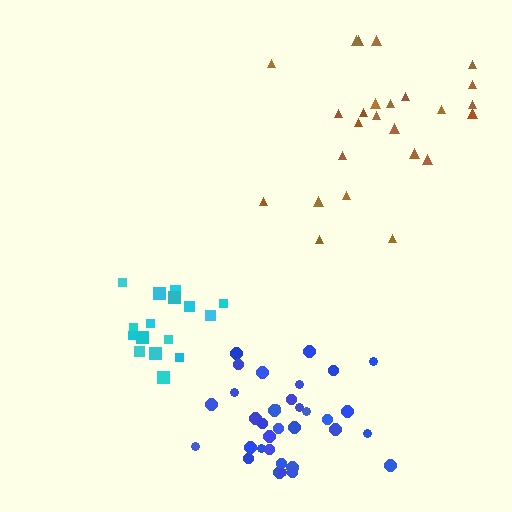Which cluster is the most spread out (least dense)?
Brown.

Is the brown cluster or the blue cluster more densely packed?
Blue.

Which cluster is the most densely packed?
Blue.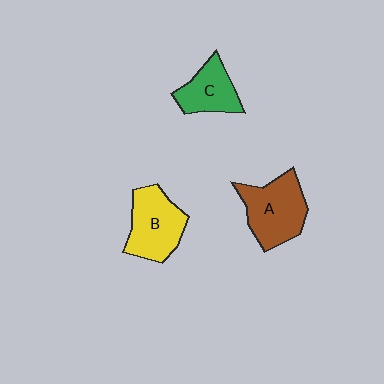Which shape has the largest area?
Shape A (brown).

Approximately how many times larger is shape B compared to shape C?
Approximately 1.4 times.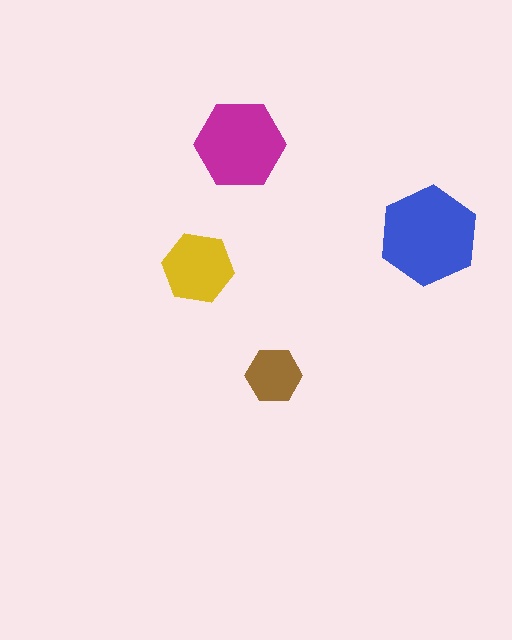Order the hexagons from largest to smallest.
the blue one, the magenta one, the yellow one, the brown one.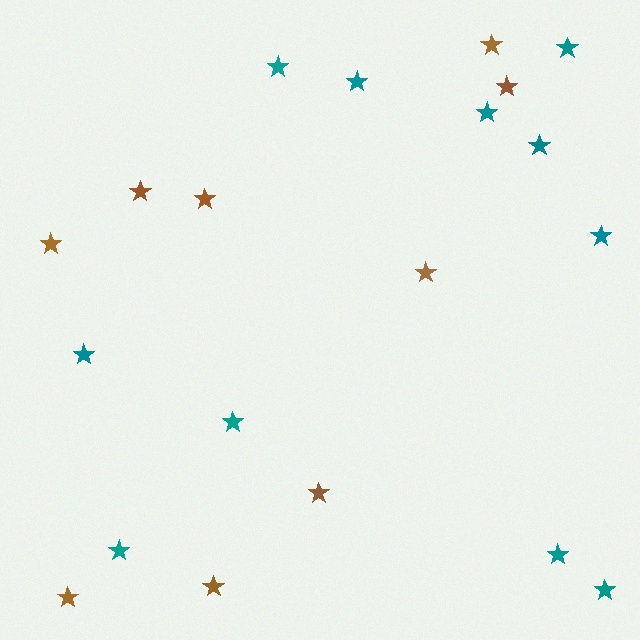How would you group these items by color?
There are 2 groups: one group of teal stars (11) and one group of brown stars (9).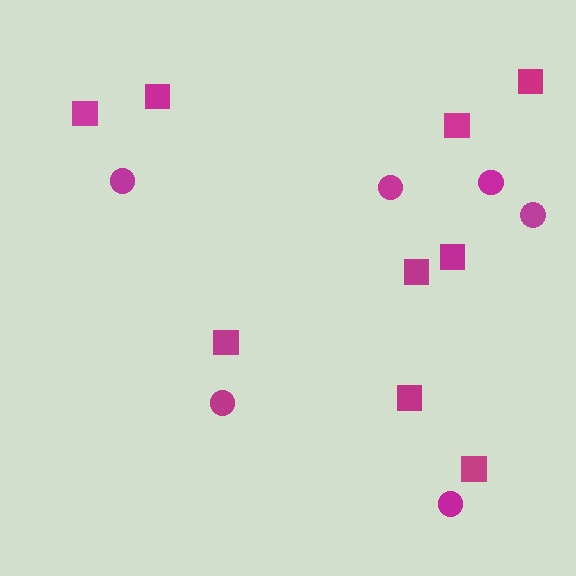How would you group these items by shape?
There are 2 groups: one group of squares (9) and one group of circles (6).